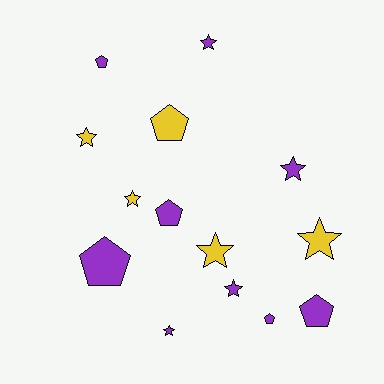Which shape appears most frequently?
Star, with 8 objects.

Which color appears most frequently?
Purple, with 9 objects.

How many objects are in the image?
There are 14 objects.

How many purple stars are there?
There are 4 purple stars.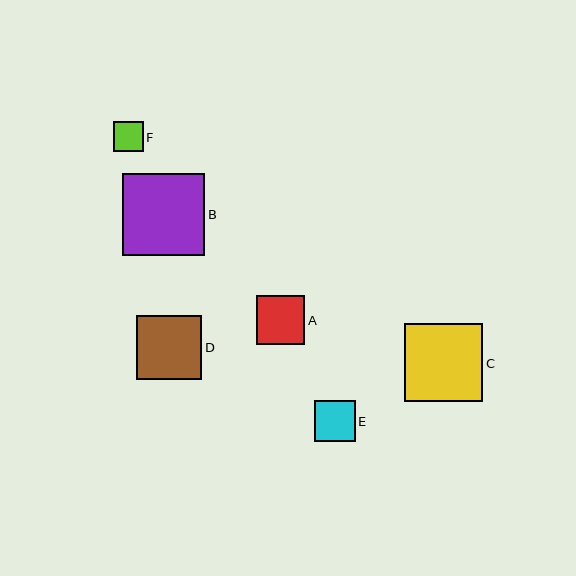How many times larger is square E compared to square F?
Square E is approximately 1.4 times the size of square F.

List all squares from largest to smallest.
From largest to smallest: B, C, D, A, E, F.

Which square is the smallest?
Square F is the smallest with a size of approximately 30 pixels.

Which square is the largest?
Square B is the largest with a size of approximately 82 pixels.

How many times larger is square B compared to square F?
Square B is approximately 2.8 times the size of square F.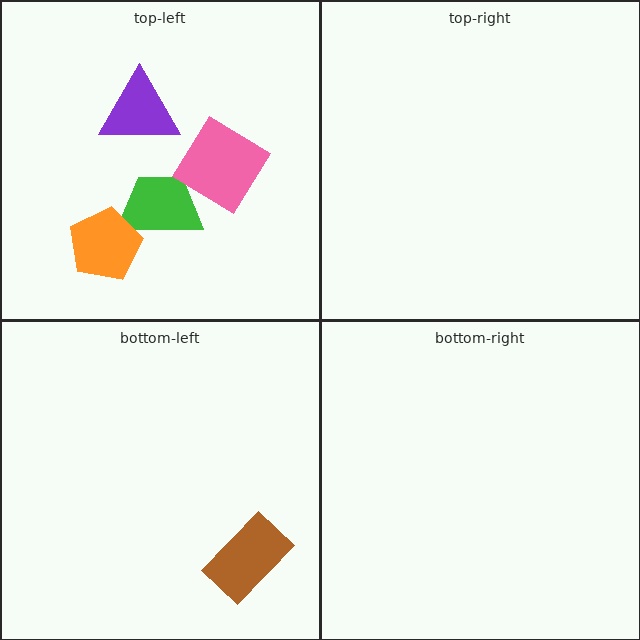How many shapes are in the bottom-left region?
1.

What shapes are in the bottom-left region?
The brown rectangle.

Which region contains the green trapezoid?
The top-left region.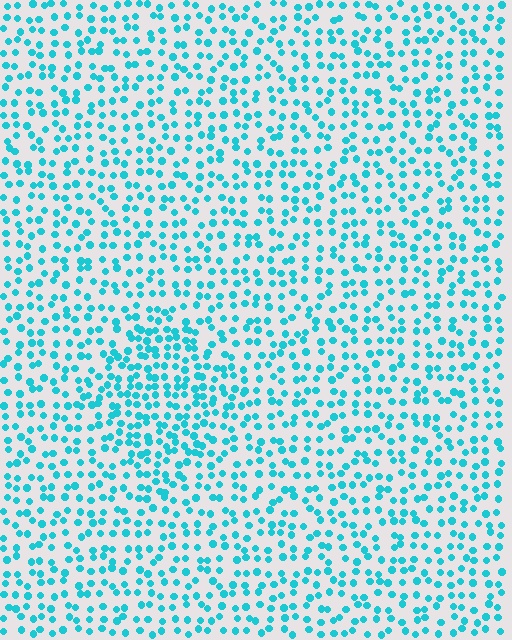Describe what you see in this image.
The image contains small cyan elements arranged at two different densities. A diamond-shaped region is visible where the elements are more densely packed than the surrounding area.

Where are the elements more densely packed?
The elements are more densely packed inside the diamond boundary.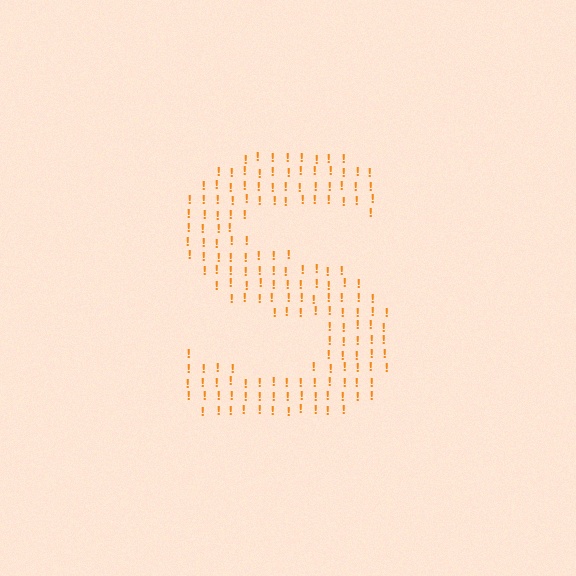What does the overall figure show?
The overall figure shows the letter S.